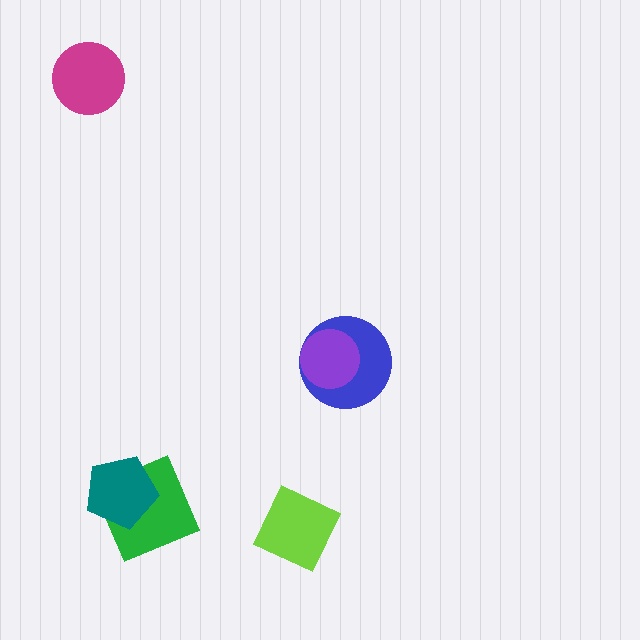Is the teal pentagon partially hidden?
No, no other shape covers it.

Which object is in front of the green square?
The teal pentagon is in front of the green square.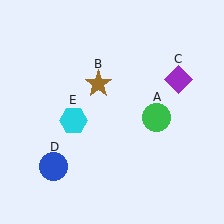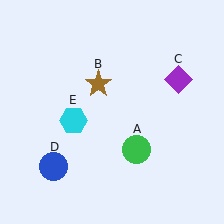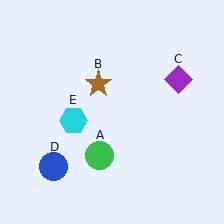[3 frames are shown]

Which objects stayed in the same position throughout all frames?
Brown star (object B) and purple diamond (object C) and blue circle (object D) and cyan hexagon (object E) remained stationary.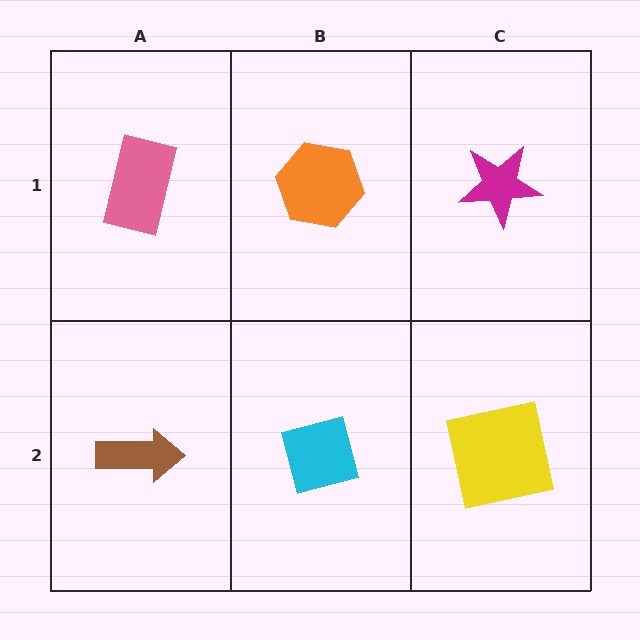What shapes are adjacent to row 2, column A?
A pink rectangle (row 1, column A), a cyan diamond (row 2, column B).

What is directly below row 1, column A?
A brown arrow.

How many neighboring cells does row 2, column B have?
3.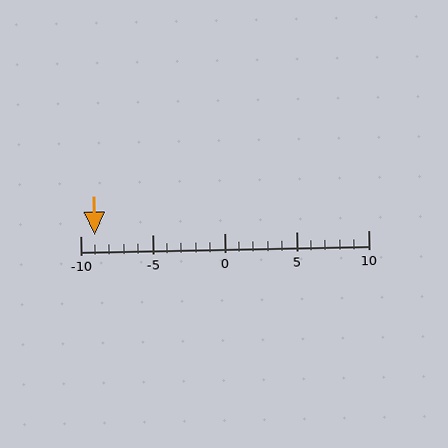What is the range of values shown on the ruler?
The ruler shows values from -10 to 10.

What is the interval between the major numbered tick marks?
The major tick marks are spaced 5 units apart.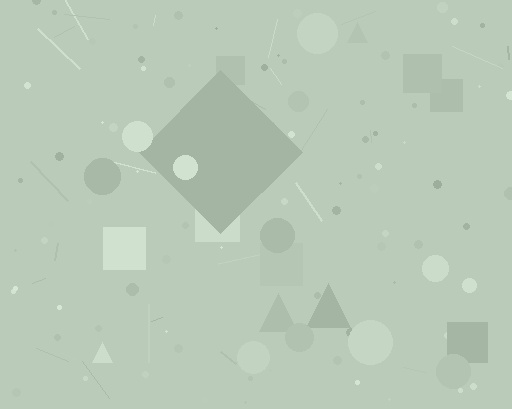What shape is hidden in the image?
A diamond is hidden in the image.